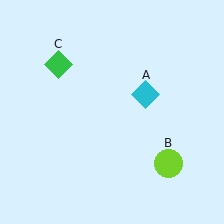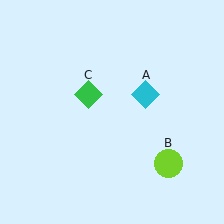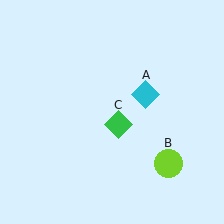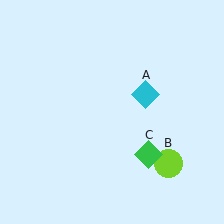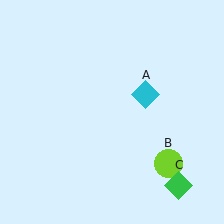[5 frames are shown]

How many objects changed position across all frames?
1 object changed position: green diamond (object C).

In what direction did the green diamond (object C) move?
The green diamond (object C) moved down and to the right.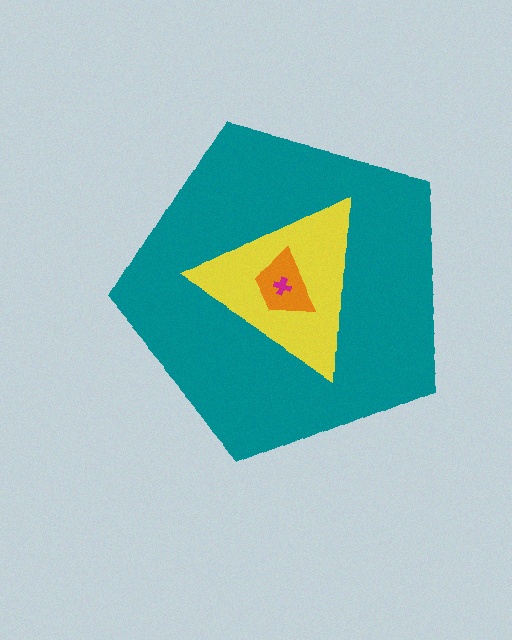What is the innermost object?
The magenta cross.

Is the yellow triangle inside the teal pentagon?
Yes.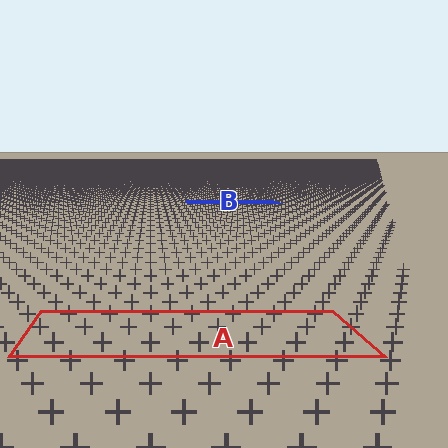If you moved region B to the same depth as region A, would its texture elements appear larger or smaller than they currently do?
They would appear larger. At a closer depth, the same texture elements are projected at a bigger on-screen size.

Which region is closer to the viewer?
Region A is closer. The texture elements there are larger and more spread out.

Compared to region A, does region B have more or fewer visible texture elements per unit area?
Region B has more texture elements per unit area — they are packed more densely because it is farther away.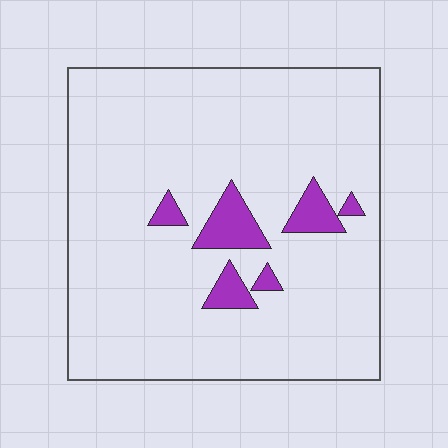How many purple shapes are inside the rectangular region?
6.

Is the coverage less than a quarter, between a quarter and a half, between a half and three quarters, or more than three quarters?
Less than a quarter.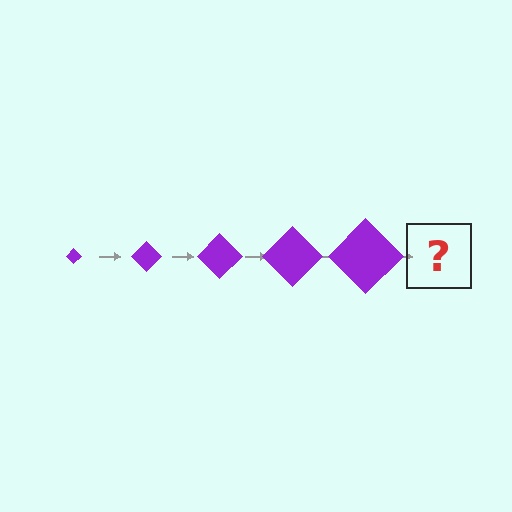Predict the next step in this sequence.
The next step is a purple diamond, larger than the previous one.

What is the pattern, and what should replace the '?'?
The pattern is that the diamond gets progressively larger each step. The '?' should be a purple diamond, larger than the previous one.